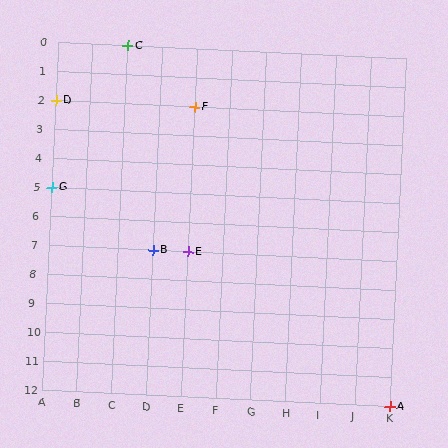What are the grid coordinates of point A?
Point A is at grid coordinates (K, 12).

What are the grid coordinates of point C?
Point C is at grid coordinates (C, 0).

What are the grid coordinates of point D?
Point D is at grid coordinates (A, 2).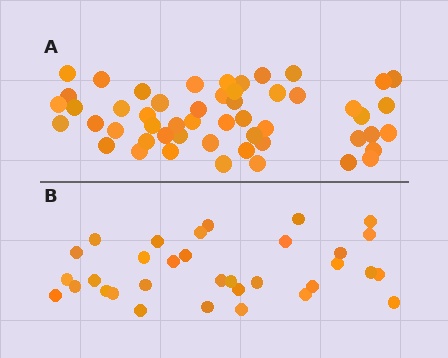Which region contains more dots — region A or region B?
Region A (the top region) has more dots.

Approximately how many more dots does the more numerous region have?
Region A has approximately 20 more dots than region B.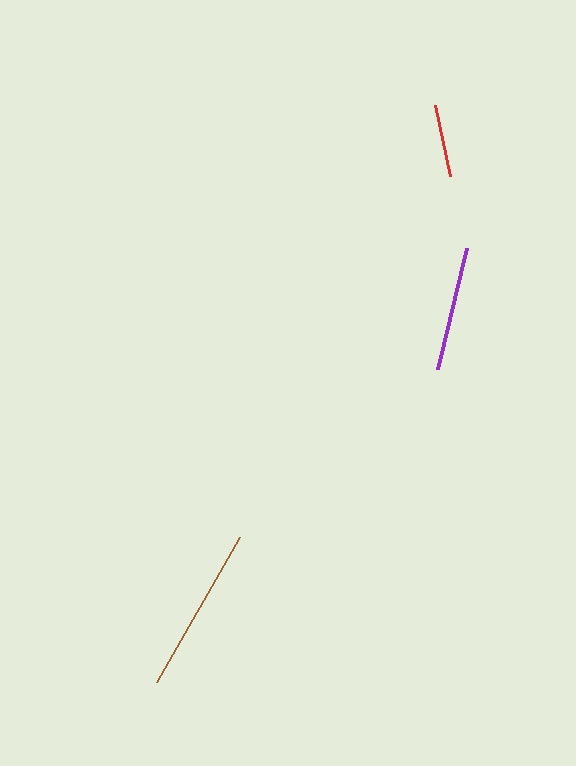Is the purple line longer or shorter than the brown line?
The brown line is longer than the purple line.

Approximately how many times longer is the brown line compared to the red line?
The brown line is approximately 2.3 times the length of the red line.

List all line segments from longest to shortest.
From longest to shortest: brown, purple, red.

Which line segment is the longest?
The brown line is the longest at approximately 167 pixels.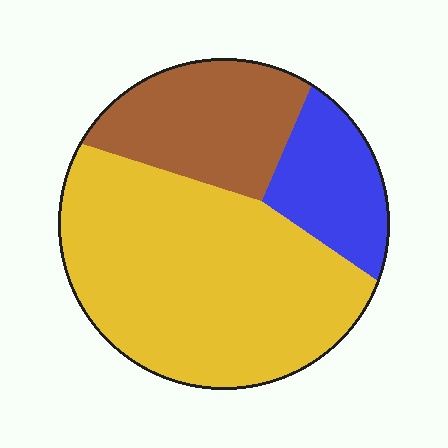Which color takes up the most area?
Yellow, at roughly 60%.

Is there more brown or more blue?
Brown.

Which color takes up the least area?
Blue, at roughly 15%.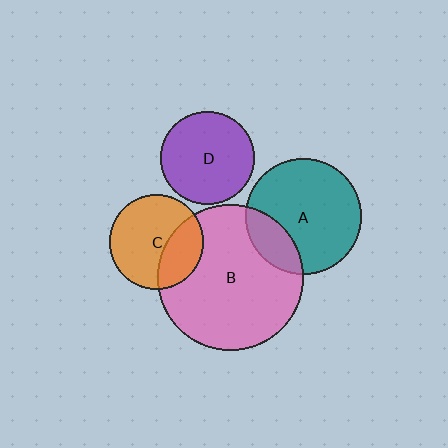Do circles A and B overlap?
Yes.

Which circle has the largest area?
Circle B (pink).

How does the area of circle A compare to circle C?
Approximately 1.5 times.